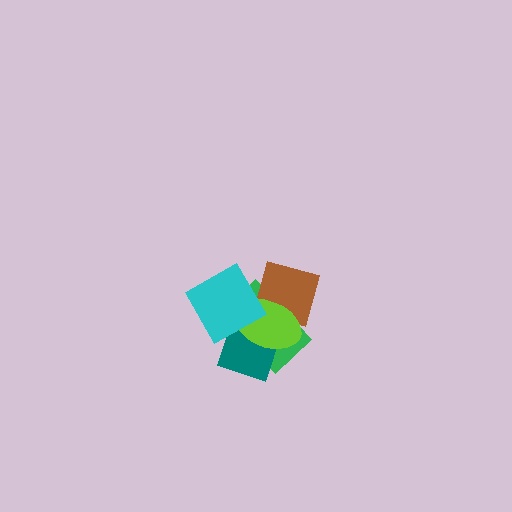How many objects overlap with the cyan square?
3 objects overlap with the cyan square.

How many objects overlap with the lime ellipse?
4 objects overlap with the lime ellipse.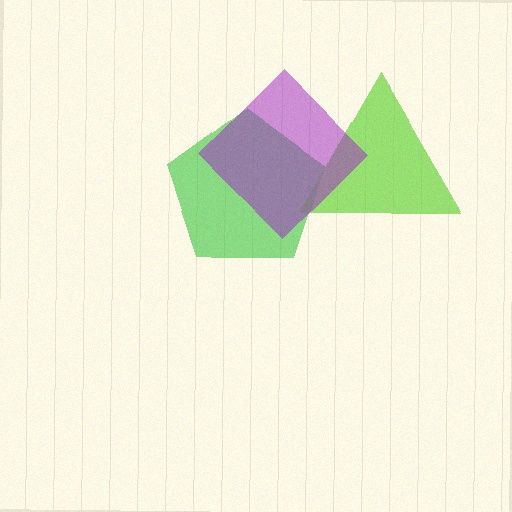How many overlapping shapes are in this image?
There are 3 overlapping shapes in the image.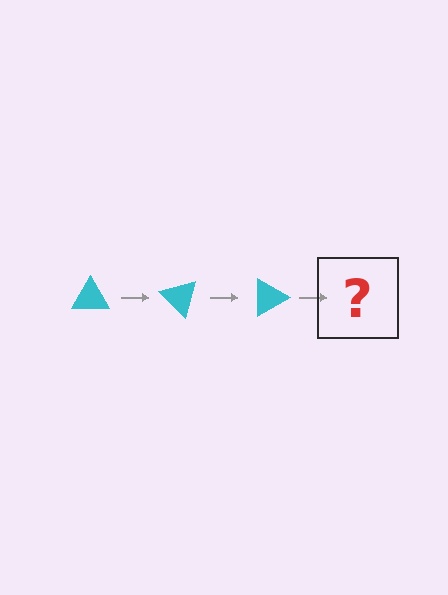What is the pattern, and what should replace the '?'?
The pattern is that the triangle rotates 45 degrees each step. The '?' should be a cyan triangle rotated 135 degrees.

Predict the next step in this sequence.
The next step is a cyan triangle rotated 135 degrees.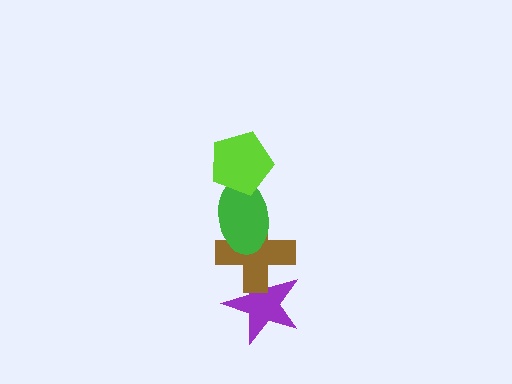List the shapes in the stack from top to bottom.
From top to bottom: the lime pentagon, the green ellipse, the brown cross, the purple star.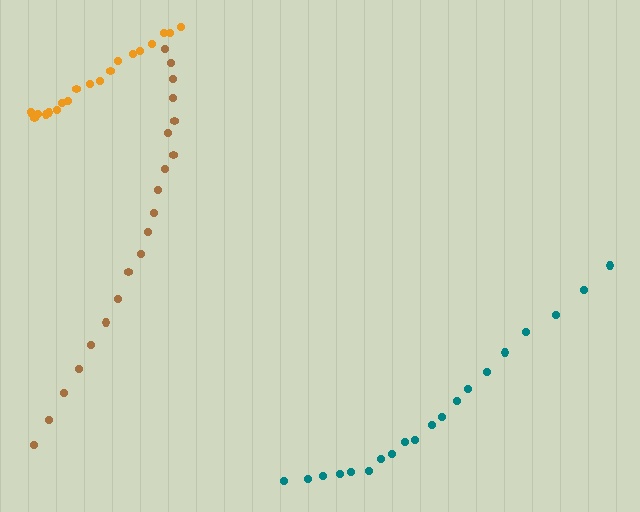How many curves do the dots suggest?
There are 3 distinct paths.